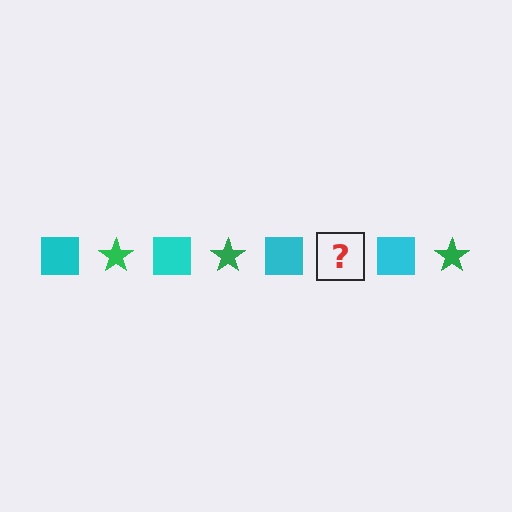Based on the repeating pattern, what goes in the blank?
The blank should be a green star.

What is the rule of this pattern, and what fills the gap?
The rule is that the pattern alternates between cyan square and green star. The gap should be filled with a green star.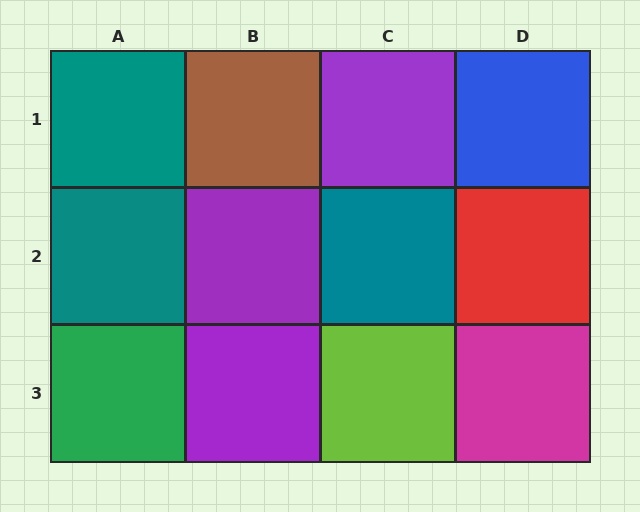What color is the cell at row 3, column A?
Green.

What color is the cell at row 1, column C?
Purple.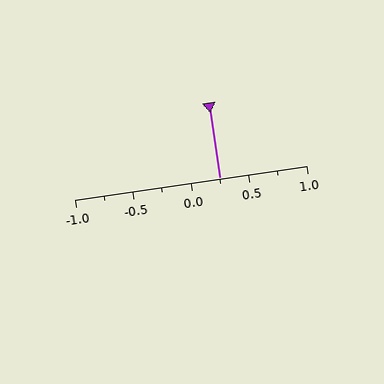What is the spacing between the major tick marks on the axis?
The major ticks are spaced 0.5 apart.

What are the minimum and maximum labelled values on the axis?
The axis runs from -1.0 to 1.0.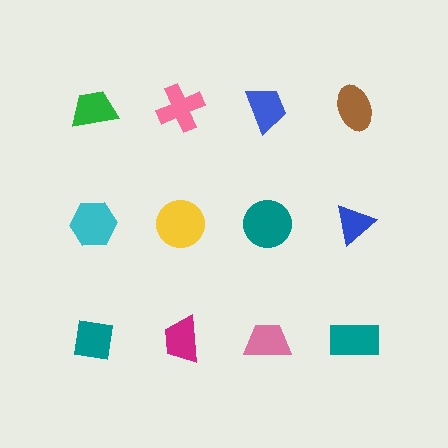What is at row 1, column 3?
A blue trapezoid.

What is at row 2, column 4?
A blue triangle.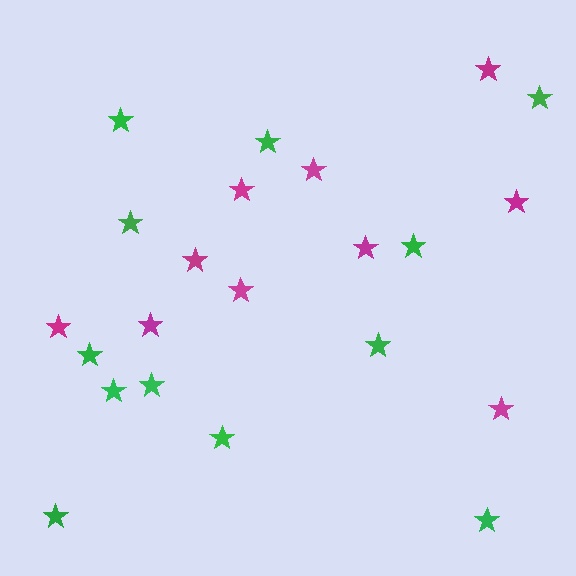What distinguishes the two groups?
There are 2 groups: one group of magenta stars (10) and one group of green stars (12).